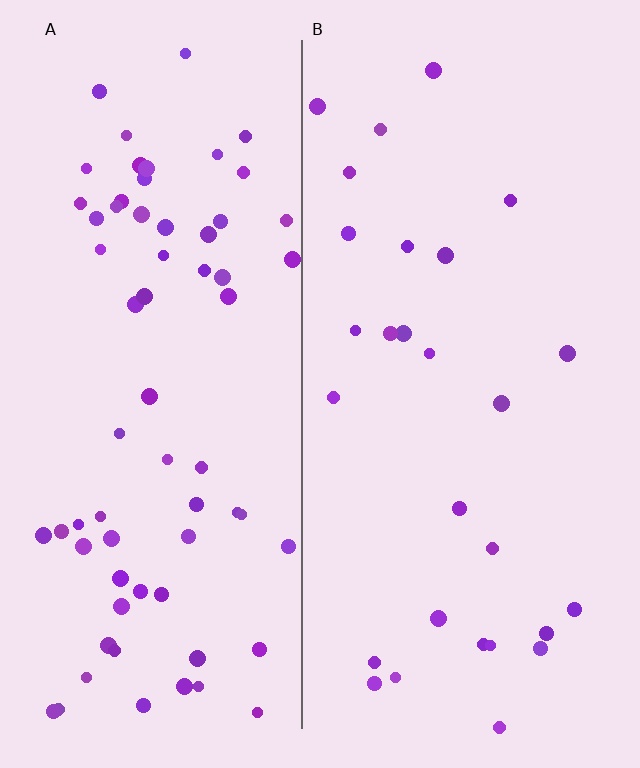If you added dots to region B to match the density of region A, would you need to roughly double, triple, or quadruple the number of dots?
Approximately double.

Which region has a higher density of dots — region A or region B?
A (the left).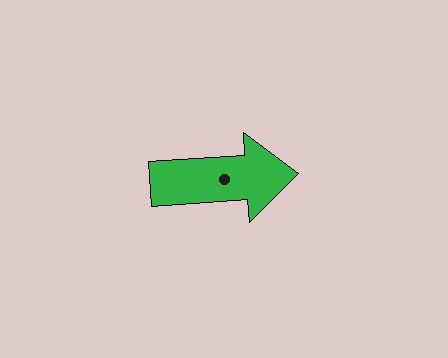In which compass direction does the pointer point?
East.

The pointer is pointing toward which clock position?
Roughly 3 o'clock.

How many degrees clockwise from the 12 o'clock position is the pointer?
Approximately 86 degrees.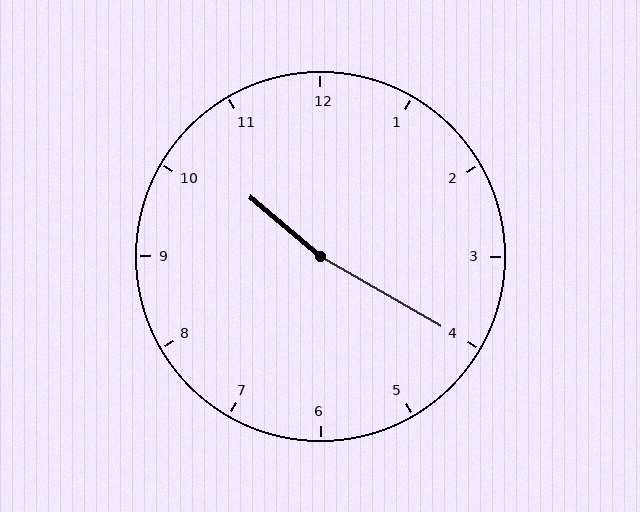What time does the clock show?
10:20.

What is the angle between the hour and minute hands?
Approximately 170 degrees.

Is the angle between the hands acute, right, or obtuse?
It is obtuse.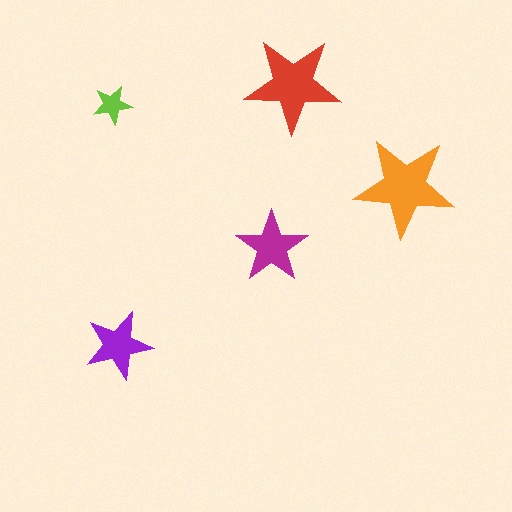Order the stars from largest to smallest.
the orange one, the red one, the magenta one, the purple one, the lime one.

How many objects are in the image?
There are 5 objects in the image.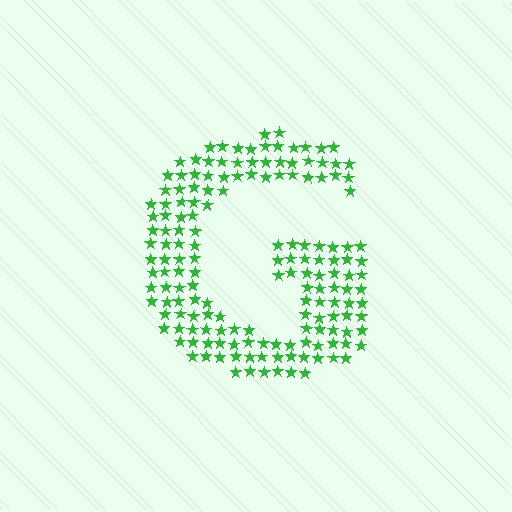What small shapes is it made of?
It is made of small stars.